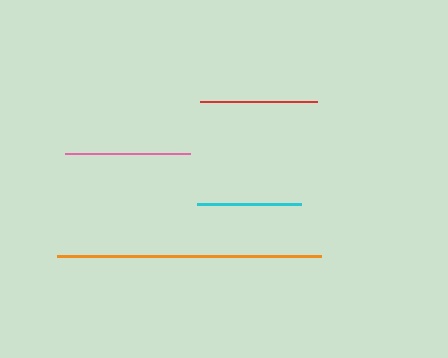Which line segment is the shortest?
The cyan line is the shortest at approximately 105 pixels.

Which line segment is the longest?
The orange line is the longest at approximately 264 pixels.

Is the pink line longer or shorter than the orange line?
The orange line is longer than the pink line.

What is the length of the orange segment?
The orange segment is approximately 264 pixels long.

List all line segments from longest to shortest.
From longest to shortest: orange, pink, red, cyan.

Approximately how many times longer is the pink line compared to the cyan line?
The pink line is approximately 1.2 times the length of the cyan line.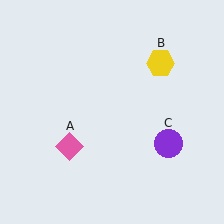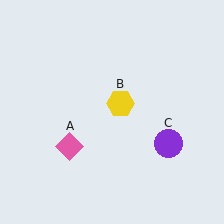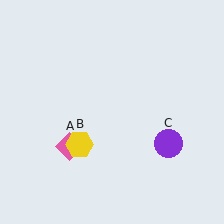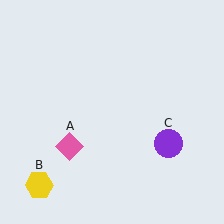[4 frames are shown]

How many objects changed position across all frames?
1 object changed position: yellow hexagon (object B).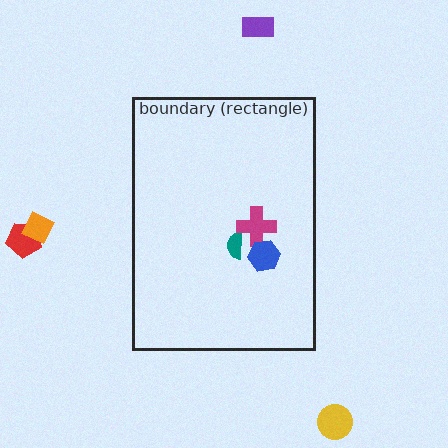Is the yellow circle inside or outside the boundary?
Outside.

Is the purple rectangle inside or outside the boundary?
Outside.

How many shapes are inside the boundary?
3 inside, 4 outside.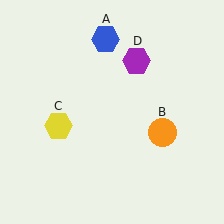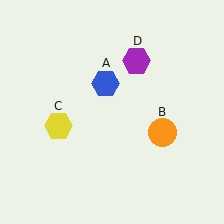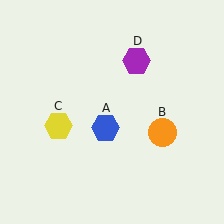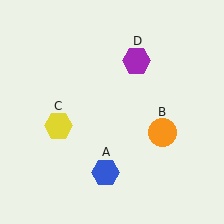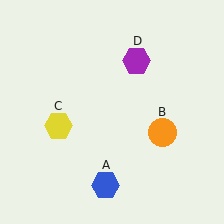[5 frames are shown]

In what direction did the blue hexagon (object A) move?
The blue hexagon (object A) moved down.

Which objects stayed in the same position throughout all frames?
Orange circle (object B) and yellow hexagon (object C) and purple hexagon (object D) remained stationary.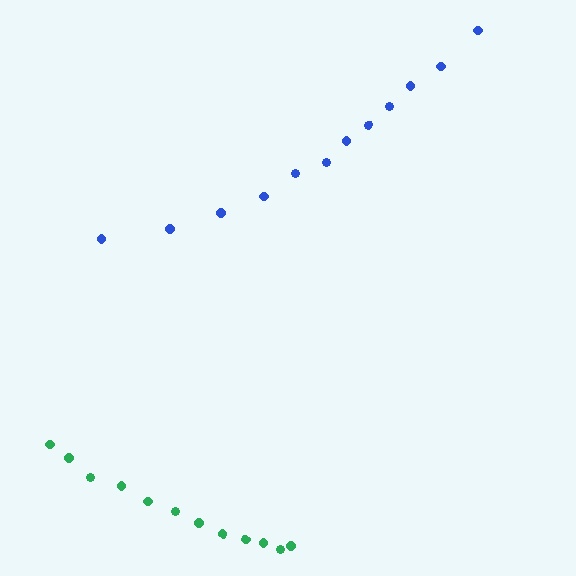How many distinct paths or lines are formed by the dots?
There are 2 distinct paths.